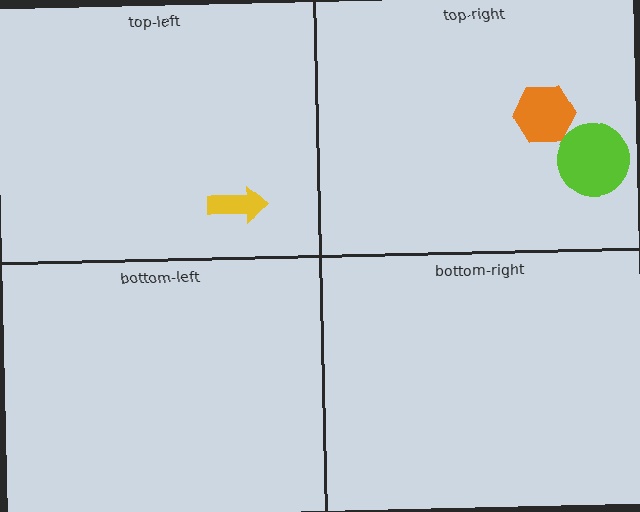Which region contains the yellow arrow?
The top-left region.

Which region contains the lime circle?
The top-right region.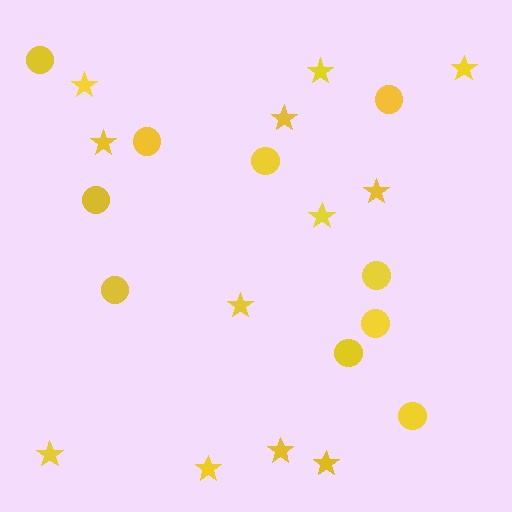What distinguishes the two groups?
There are 2 groups: one group of circles (10) and one group of stars (12).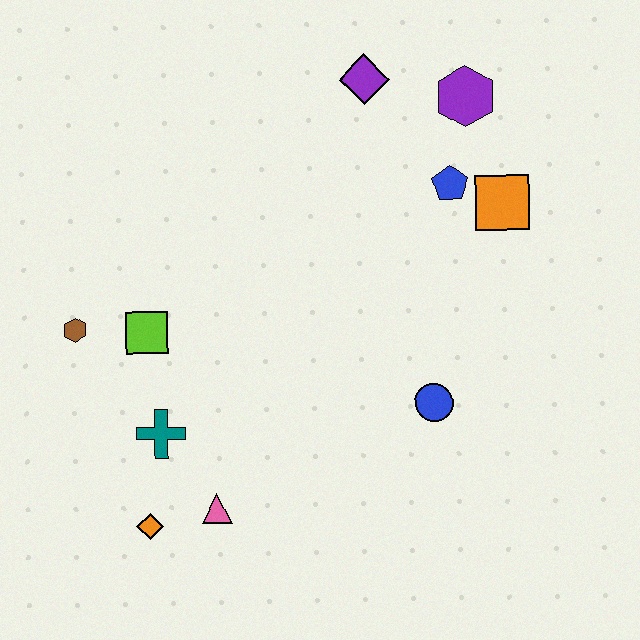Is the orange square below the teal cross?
No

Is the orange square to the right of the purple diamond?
Yes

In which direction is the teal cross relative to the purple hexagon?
The teal cross is below the purple hexagon.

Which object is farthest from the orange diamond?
The purple hexagon is farthest from the orange diamond.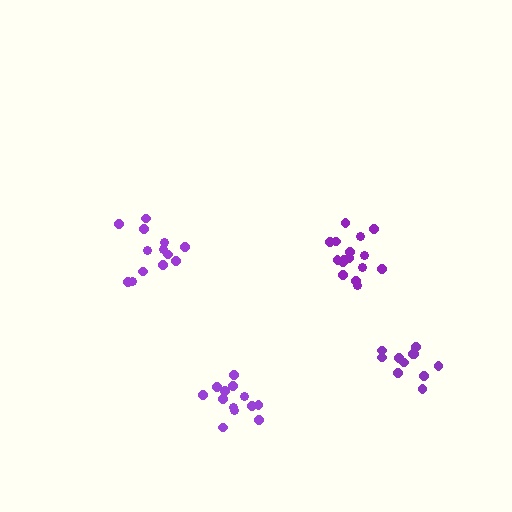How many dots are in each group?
Group 1: 13 dots, Group 2: 13 dots, Group 3: 16 dots, Group 4: 11 dots (53 total).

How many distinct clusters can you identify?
There are 4 distinct clusters.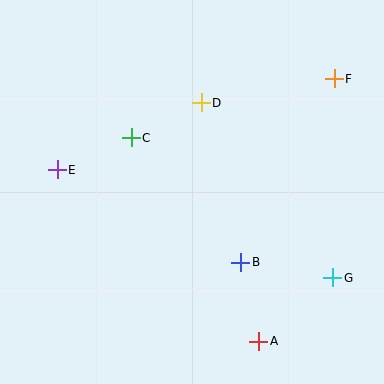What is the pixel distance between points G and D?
The distance between G and D is 219 pixels.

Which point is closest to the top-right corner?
Point F is closest to the top-right corner.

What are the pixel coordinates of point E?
Point E is at (57, 170).